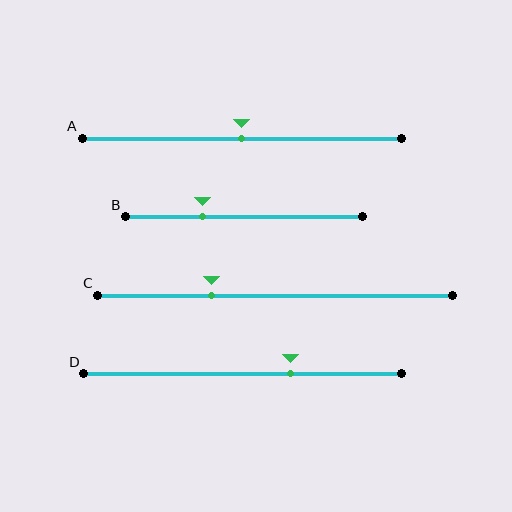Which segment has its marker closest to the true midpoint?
Segment A has its marker closest to the true midpoint.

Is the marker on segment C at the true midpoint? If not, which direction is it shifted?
No, the marker on segment C is shifted to the left by about 18% of the segment length.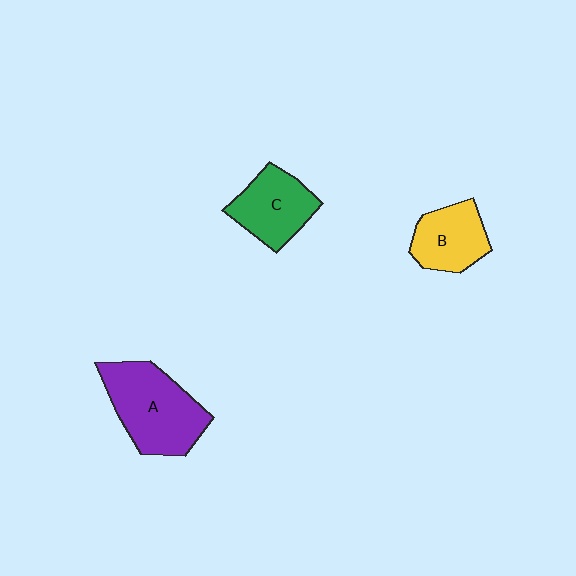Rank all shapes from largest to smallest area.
From largest to smallest: A (purple), C (green), B (yellow).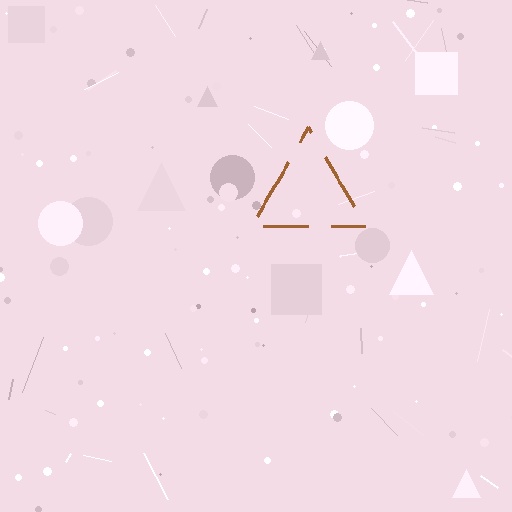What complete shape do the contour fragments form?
The contour fragments form a triangle.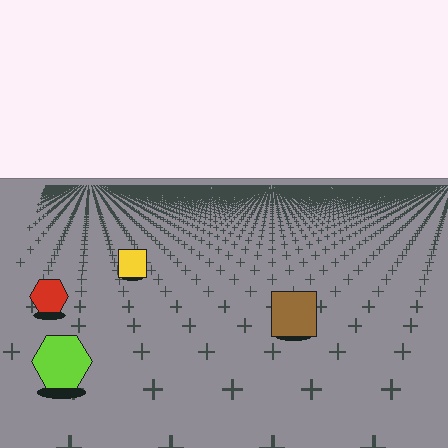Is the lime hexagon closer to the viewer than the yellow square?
Yes. The lime hexagon is closer — you can tell from the texture gradient: the ground texture is coarser near it.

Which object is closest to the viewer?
The lime hexagon is closest. The texture marks near it are larger and more spread out.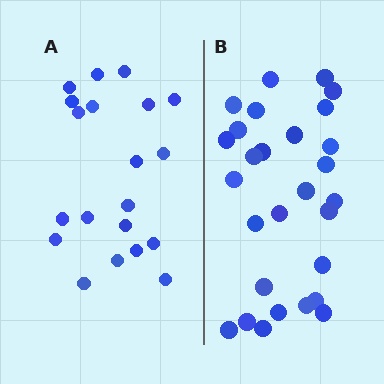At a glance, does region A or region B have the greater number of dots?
Region B (the right region) has more dots.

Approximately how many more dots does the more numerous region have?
Region B has roughly 8 or so more dots than region A.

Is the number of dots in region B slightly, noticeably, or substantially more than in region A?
Region B has noticeably more, but not dramatically so. The ratio is roughly 1.4 to 1.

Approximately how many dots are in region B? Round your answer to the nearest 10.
About 30 dots. (The exact count is 28, which rounds to 30.)